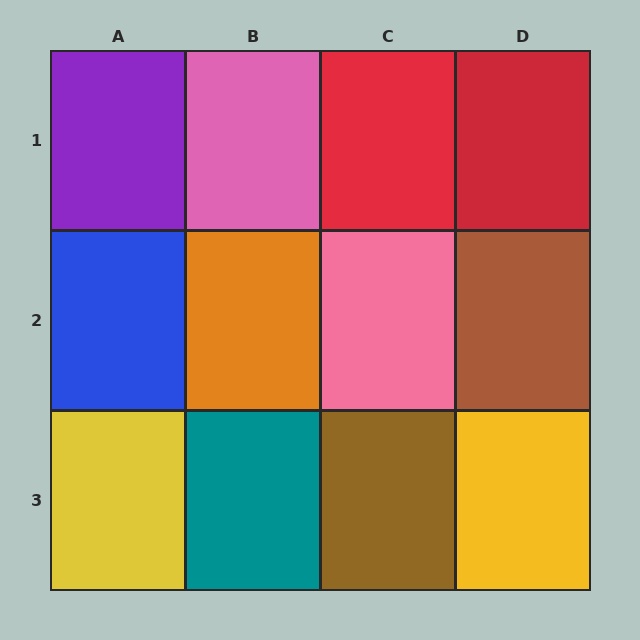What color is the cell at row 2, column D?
Brown.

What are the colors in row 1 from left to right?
Purple, pink, red, red.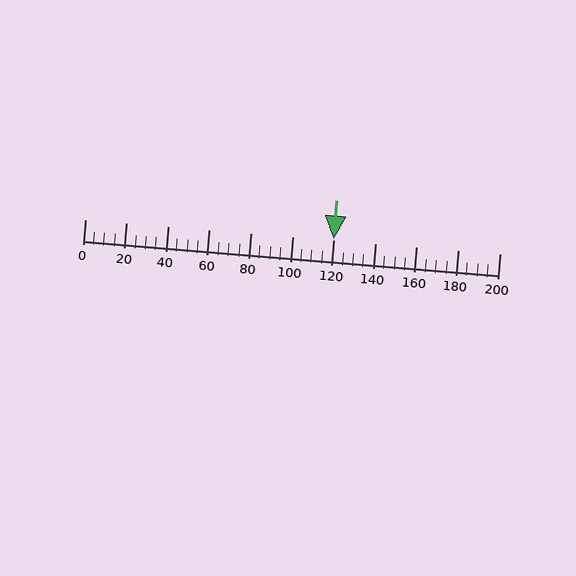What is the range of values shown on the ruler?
The ruler shows values from 0 to 200.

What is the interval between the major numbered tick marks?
The major tick marks are spaced 20 units apart.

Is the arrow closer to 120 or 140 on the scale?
The arrow is closer to 120.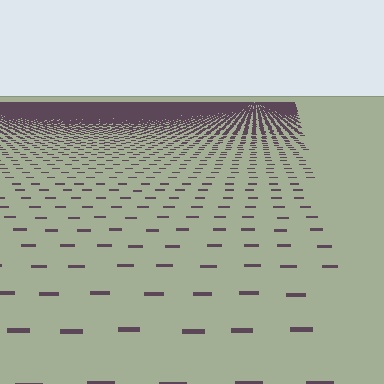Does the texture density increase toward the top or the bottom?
Density increases toward the top.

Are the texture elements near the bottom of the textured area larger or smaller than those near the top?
Larger. Near the bottom, elements are closer to the viewer and appear at a bigger on-screen size.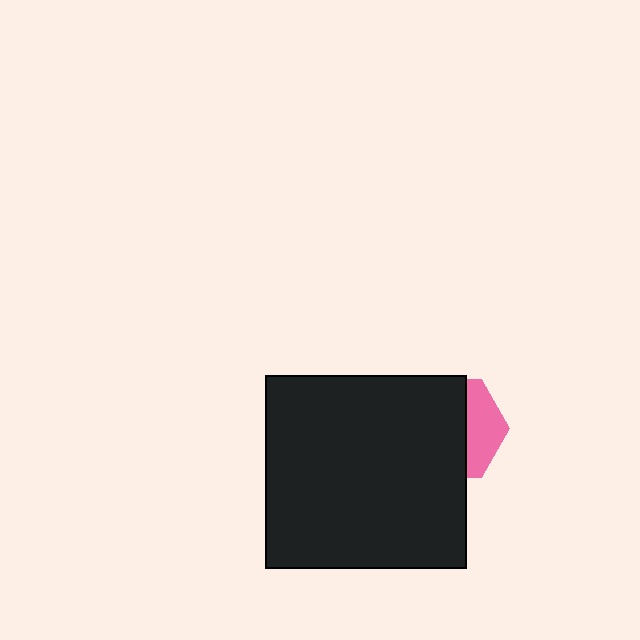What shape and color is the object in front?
The object in front is a black rectangle.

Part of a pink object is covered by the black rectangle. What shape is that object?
It is a hexagon.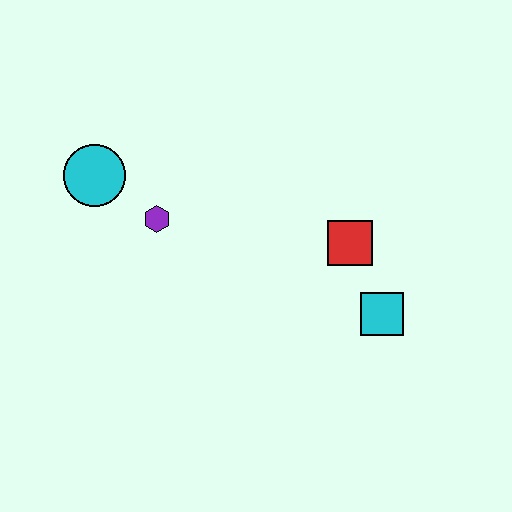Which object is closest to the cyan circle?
The purple hexagon is closest to the cyan circle.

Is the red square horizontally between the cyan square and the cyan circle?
Yes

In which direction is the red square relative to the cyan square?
The red square is above the cyan square.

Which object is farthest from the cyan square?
The cyan circle is farthest from the cyan square.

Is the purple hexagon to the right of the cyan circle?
Yes